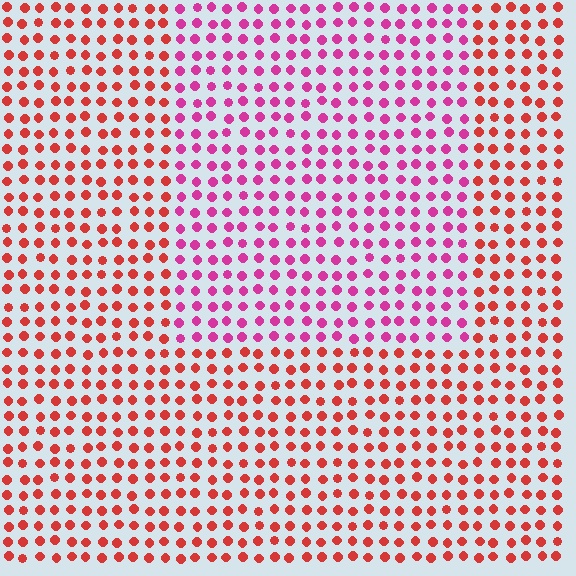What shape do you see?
I see a rectangle.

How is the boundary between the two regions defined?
The boundary is defined purely by a slight shift in hue (about 40 degrees). Spacing, size, and orientation are identical on both sides.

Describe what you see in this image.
The image is filled with small red elements in a uniform arrangement. A rectangle-shaped region is visible where the elements are tinted to a slightly different hue, forming a subtle color boundary.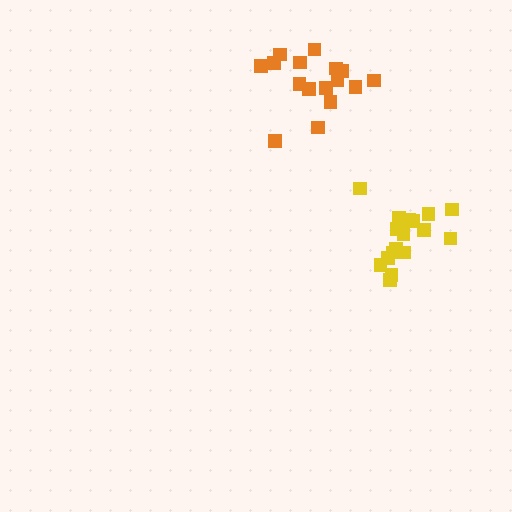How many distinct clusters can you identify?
There are 2 distinct clusters.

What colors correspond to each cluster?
The clusters are colored: yellow, orange.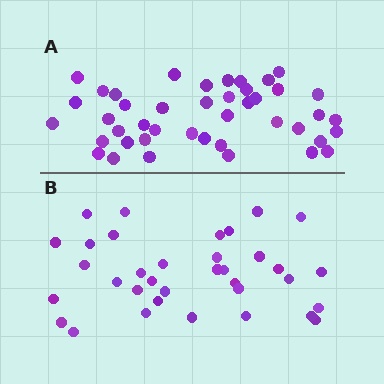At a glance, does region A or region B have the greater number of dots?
Region A (the top region) has more dots.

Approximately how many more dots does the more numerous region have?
Region A has roughly 8 or so more dots than region B.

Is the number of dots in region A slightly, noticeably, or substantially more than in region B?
Region A has only slightly more — the two regions are fairly close. The ratio is roughly 1.2 to 1.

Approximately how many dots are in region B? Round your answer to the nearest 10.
About 40 dots. (The exact count is 35, which rounds to 40.)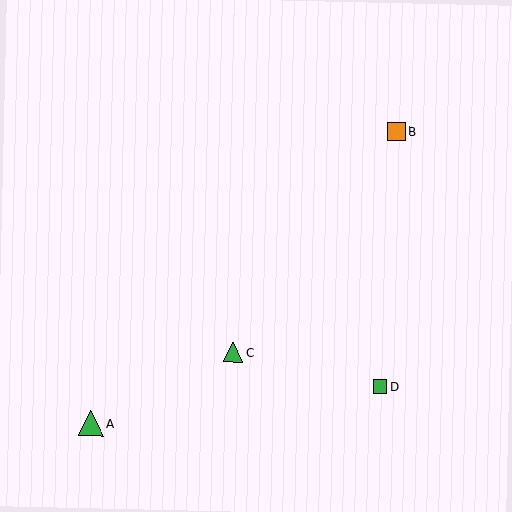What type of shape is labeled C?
Shape C is a green triangle.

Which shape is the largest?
The green triangle (labeled A) is the largest.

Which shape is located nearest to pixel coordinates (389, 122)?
The orange square (labeled B) at (396, 131) is nearest to that location.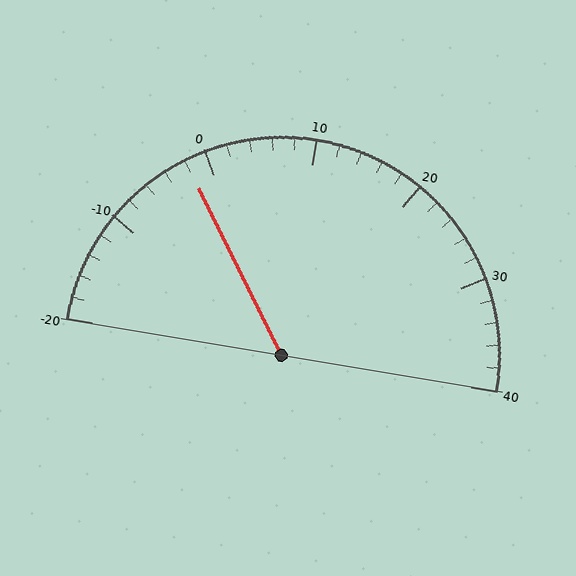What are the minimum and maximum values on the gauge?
The gauge ranges from -20 to 40.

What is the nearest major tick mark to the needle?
The nearest major tick mark is 0.